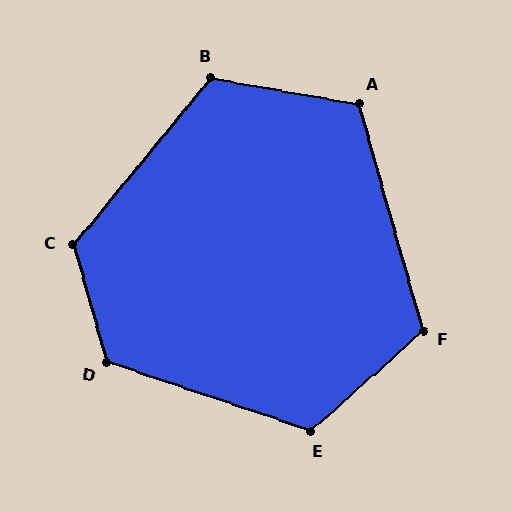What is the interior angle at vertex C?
Approximately 124 degrees (obtuse).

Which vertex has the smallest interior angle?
A, at approximately 116 degrees.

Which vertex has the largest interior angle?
D, at approximately 125 degrees.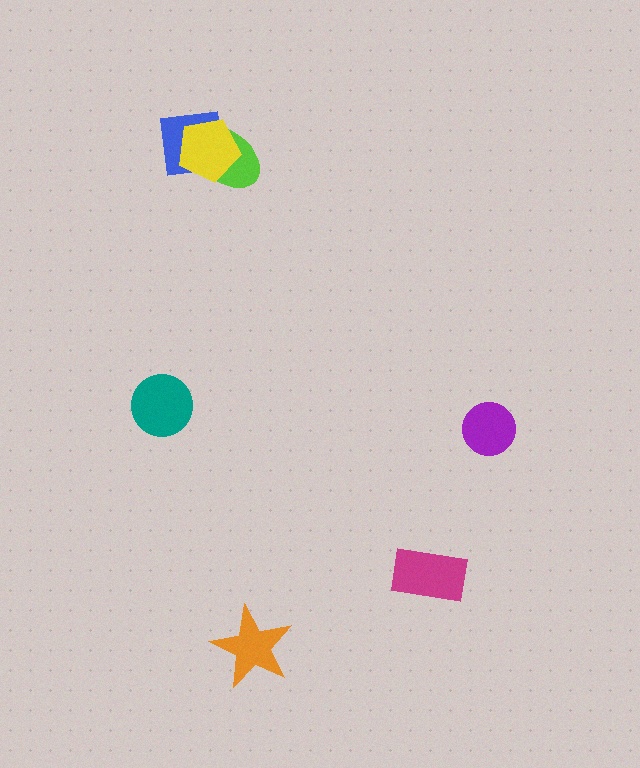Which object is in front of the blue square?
The yellow pentagon is in front of the blue square.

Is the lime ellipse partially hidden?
Yes, it is partially covered by another shape.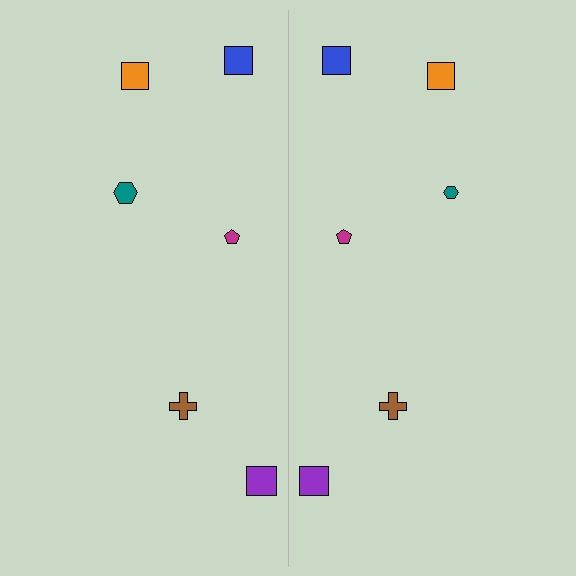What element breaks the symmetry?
The teal hexagon on the right side has a different size than its mirror counterpart.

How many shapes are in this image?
There are 12 shapes in this image.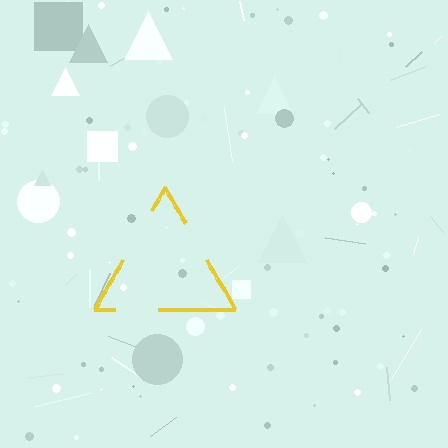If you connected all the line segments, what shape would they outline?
They would outline a triangle.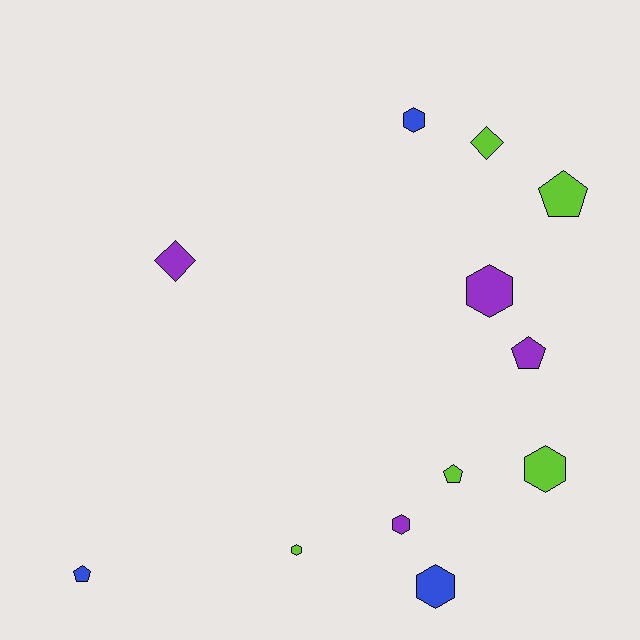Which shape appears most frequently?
Hexagon, with 6 objects.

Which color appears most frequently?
Lime, with 5 objects.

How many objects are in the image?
There are 12 objects.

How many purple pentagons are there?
There is 1 purple pentagon.